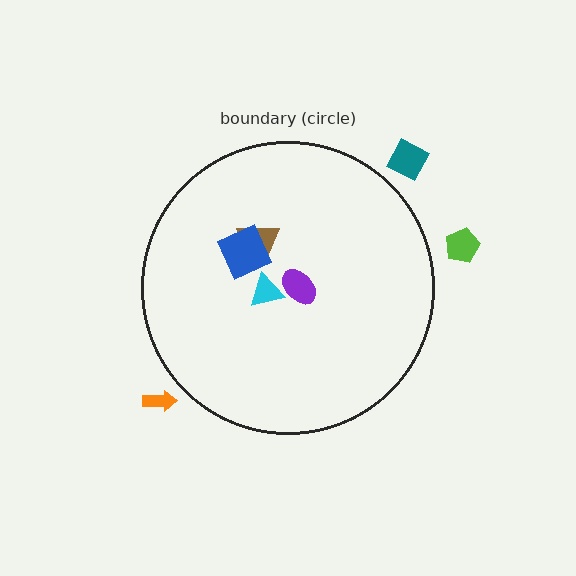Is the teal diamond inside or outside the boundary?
Outside.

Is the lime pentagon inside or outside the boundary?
Outside.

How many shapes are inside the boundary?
4 inside, 3 outside.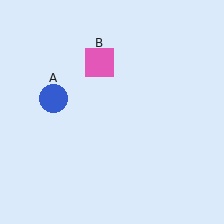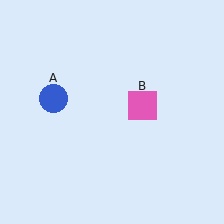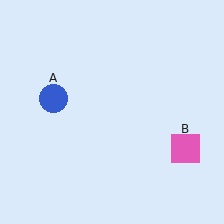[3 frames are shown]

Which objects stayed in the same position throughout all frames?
Blue circle (object A) remained stationary.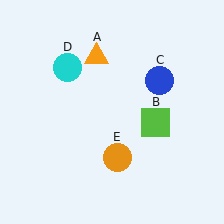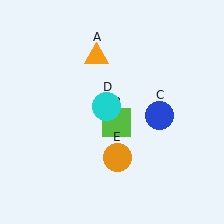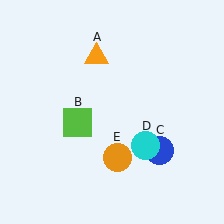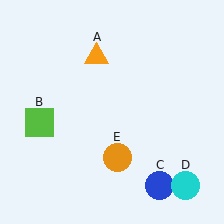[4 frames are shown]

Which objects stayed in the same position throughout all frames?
Orange triangle (object A) and orange circle (object E) remained stationary.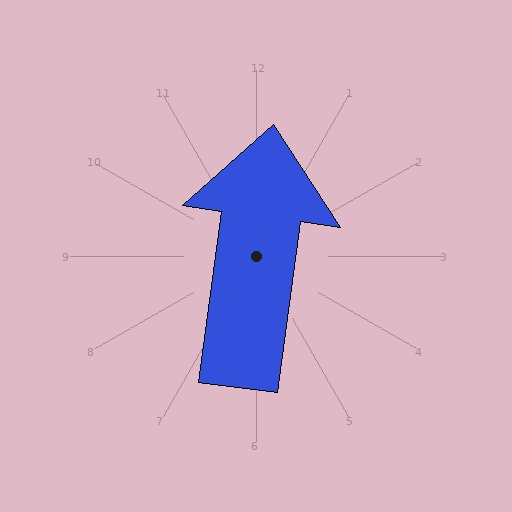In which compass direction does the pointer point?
North.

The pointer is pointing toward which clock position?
Roughly 12 o'clock.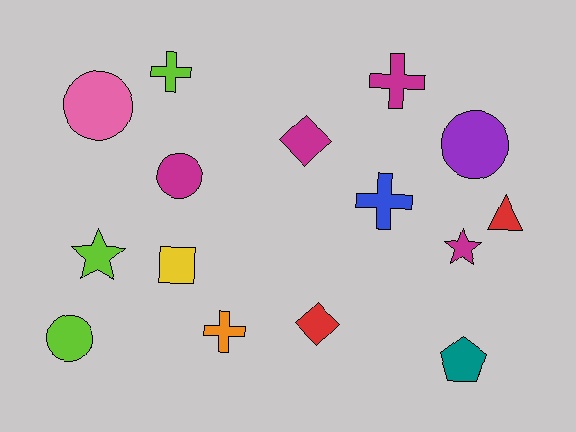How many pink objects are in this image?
There is 1 pink object.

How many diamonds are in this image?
There are 2 diamonds.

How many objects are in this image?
There are 15 objects.